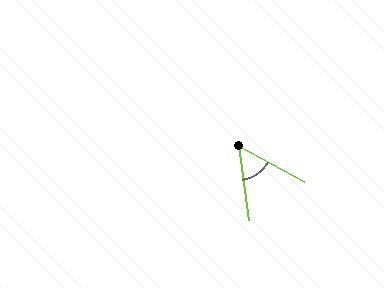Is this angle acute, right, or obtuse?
It is acute.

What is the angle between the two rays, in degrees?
Approximately 54 degrees.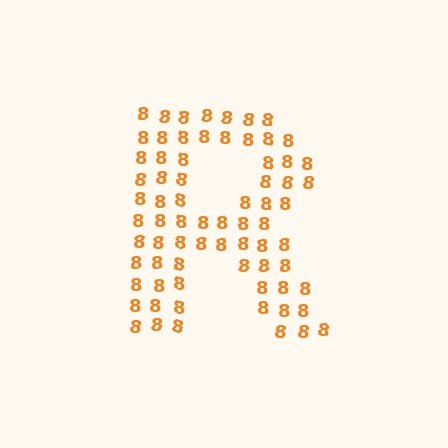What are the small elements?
The small elements are digit 8's.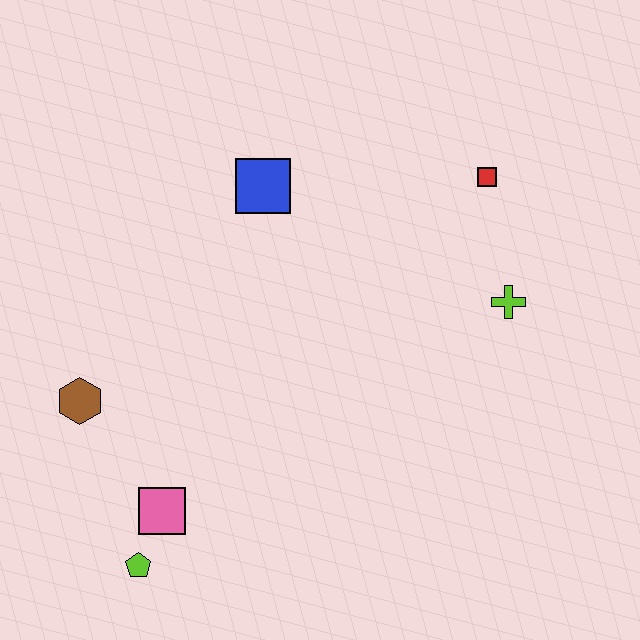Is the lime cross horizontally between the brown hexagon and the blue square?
No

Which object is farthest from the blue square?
The lime pentagon is farthest from the blue square.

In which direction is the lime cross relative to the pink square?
The lime cross is to the right of the pink square.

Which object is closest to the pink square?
The lime pentagon is closest to the pink square.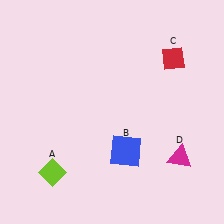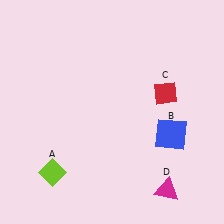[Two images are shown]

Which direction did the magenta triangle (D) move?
The magenta triangle (D) moved down.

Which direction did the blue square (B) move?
The blue square (B) moved right.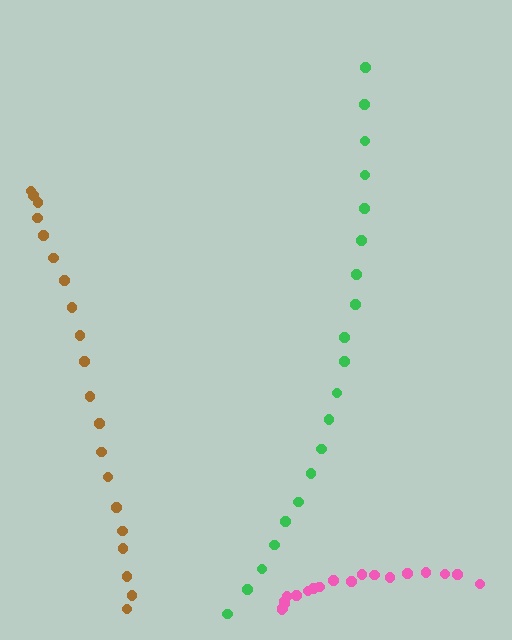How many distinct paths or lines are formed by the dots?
There are 3 distinct paths.